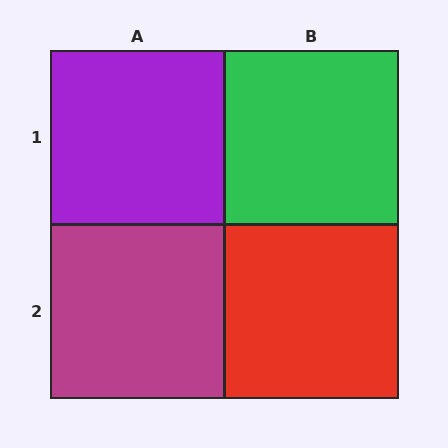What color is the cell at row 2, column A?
Magenta.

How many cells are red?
1 cell is red.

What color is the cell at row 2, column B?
Red.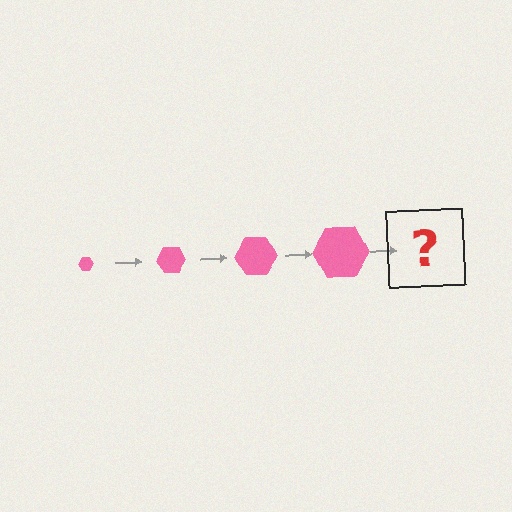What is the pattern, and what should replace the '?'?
The pattern is that the hexagon gets progressively larger each step. The '?' should be a pink hexagon, larger than the previous one.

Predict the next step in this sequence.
The next step is a pink hexagon, larger than the previous one.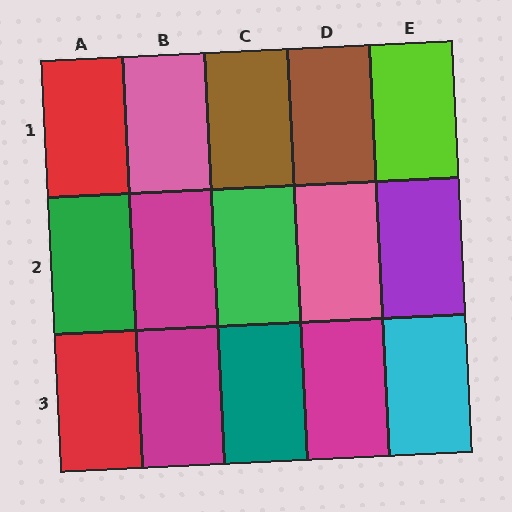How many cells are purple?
1 cell is purple.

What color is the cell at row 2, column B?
Magenta.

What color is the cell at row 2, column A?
Green.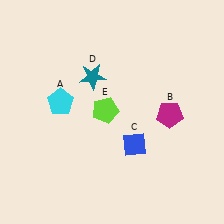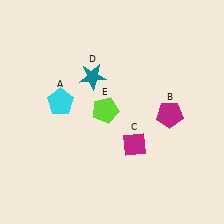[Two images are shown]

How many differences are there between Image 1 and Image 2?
There is 1 difference between the two images.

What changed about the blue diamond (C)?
In Image 1, C is blue. In Image 2, it changed to magenta.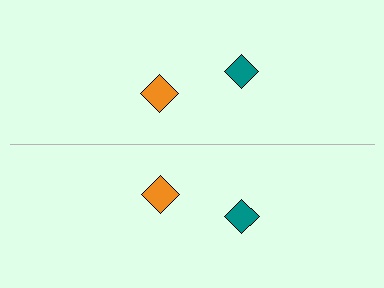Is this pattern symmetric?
Yes, this pattern has bilateral (reflection) symmetry.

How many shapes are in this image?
There are 4 shapes in this image.